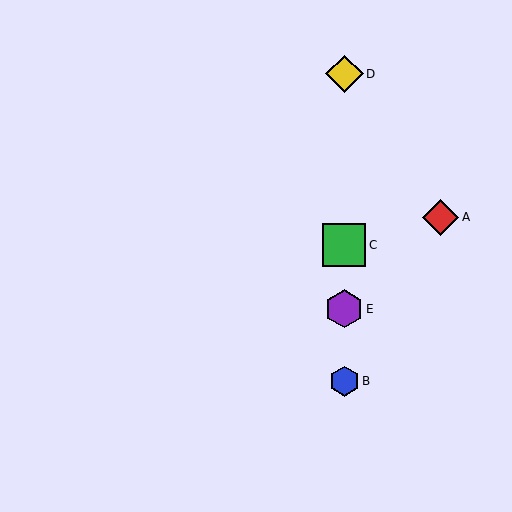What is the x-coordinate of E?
Object E is at x≈344.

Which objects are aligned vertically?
Objects B, C, D, E are aligned vertically.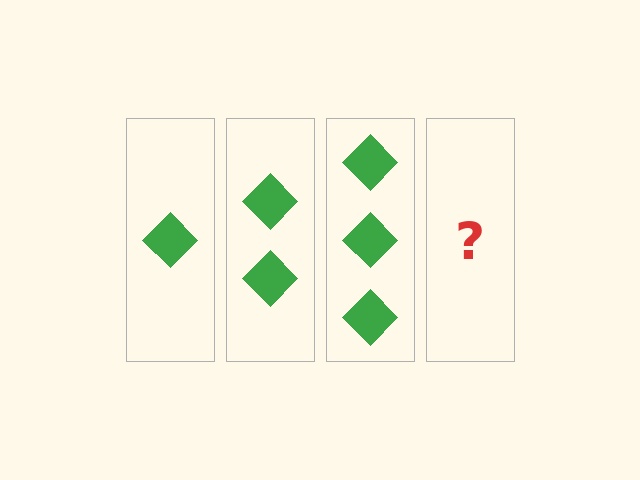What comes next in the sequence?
The next element should be 4 diamonds.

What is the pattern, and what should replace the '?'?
The pattern is that each step adds one more diamond. The '?' should be 4 diamonds.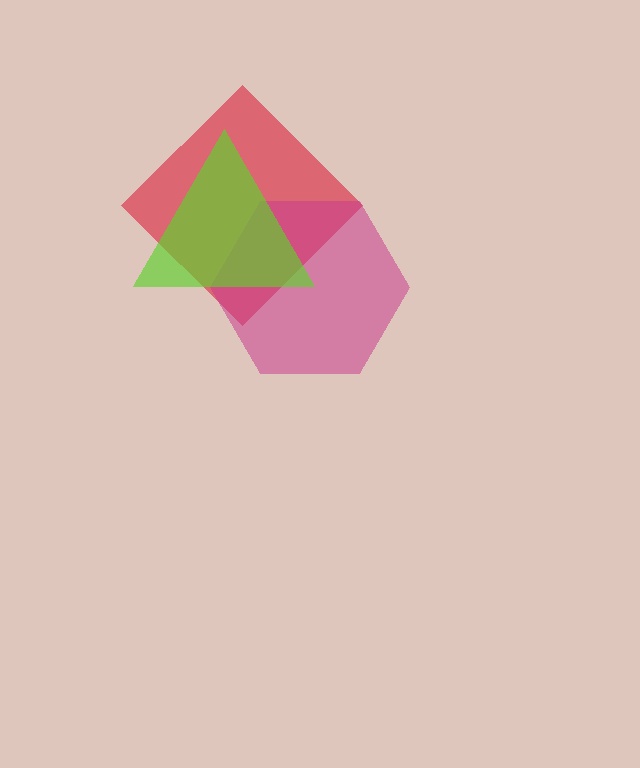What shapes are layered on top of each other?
The layered shapes are: a red diamond, a magenta hexagon, a lime triangle.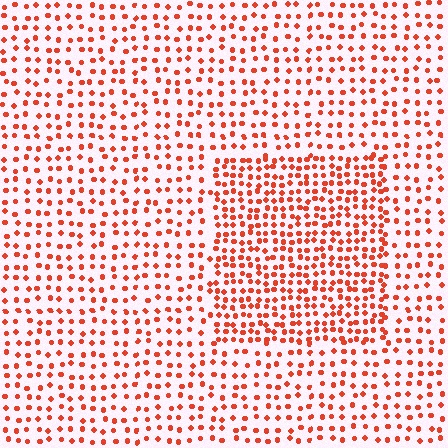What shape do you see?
I see a rectangle.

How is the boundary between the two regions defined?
The boundary is defined by a change in element density (approximately 1.8x ratio). All elements are the same color, size, and shape.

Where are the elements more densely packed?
The elements are more densely packed inside the rectangle boundary.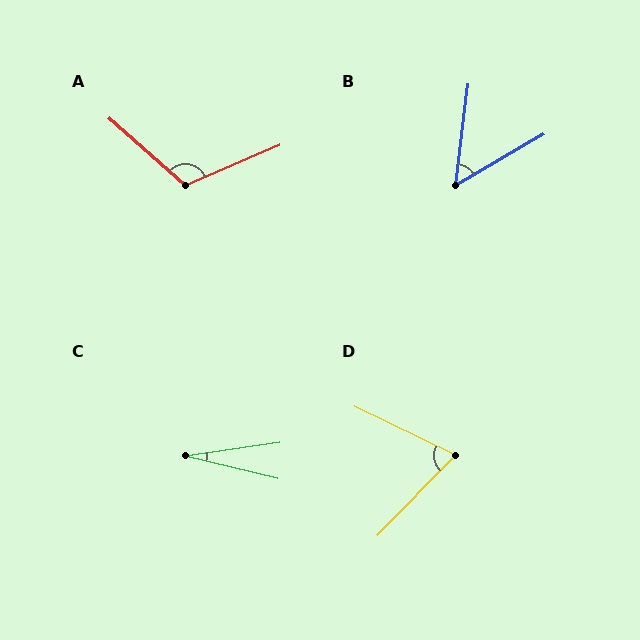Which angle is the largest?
A, at approximately 115 degrees.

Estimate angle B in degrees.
Approximately 53 degrees.